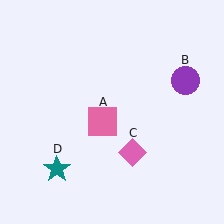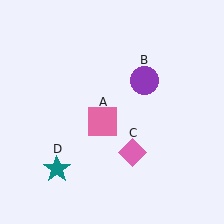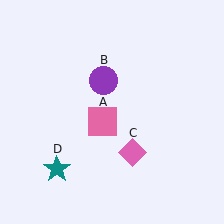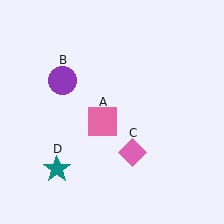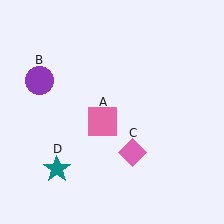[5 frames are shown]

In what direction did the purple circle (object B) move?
The purple circle (object B) moved left.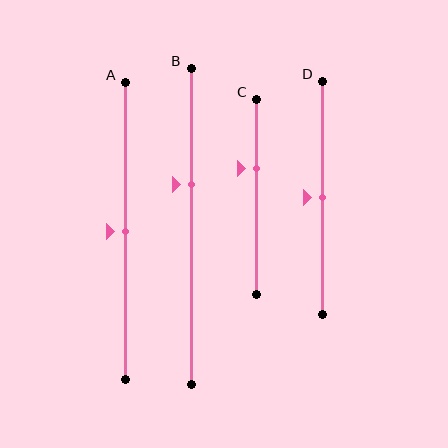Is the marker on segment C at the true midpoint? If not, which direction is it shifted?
No, the marker on segment C is shifted upward by about 15% of the segment length.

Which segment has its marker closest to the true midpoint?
Segment A has its marker closest to the true midpoint.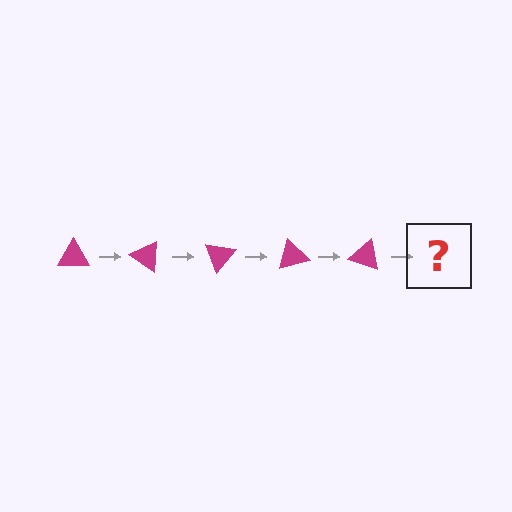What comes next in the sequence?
The next element should be a magenta triangle rotated 175 degrees.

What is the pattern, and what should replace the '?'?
The pattern is that the triangle rotates 35 degrees each step. The '?' should be a magenta triangle rotated 175 degrees.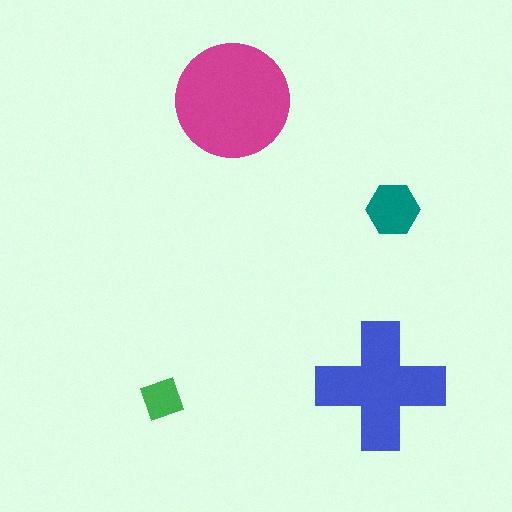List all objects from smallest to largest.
The green diamond, the teal hexagon, the blue cross, the magenta circle.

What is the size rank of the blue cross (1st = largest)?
2nd.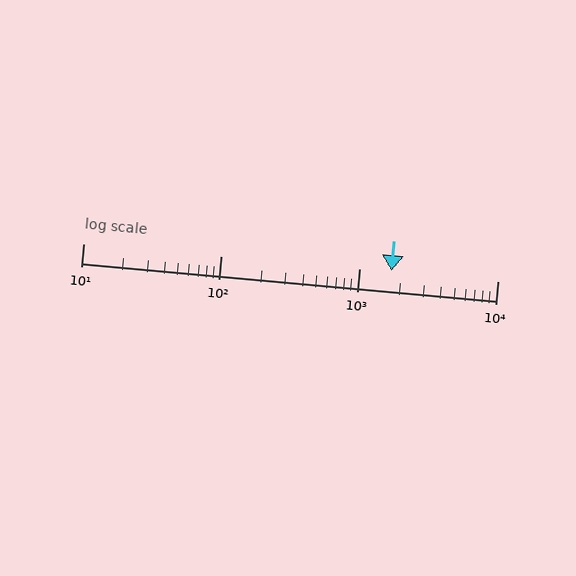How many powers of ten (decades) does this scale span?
The scale spans 3 decades, from 10 to 10000.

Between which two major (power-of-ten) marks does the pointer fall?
The pointer is between 1000 and 10000.